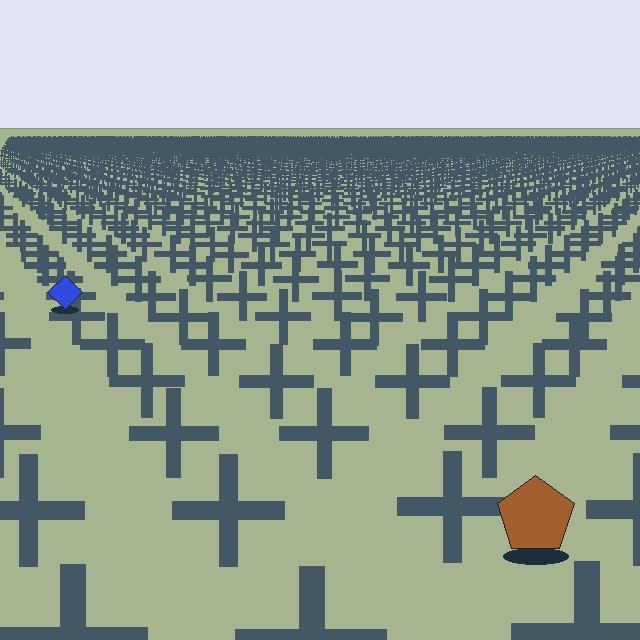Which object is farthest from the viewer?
The blue diamond is farthest from the viewer. It appears smaller and the ground texture around it is denser.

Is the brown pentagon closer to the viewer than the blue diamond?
Yes. The brown pentagon is closer — you can tell from the texture gradient: the ground texture is coarser near it.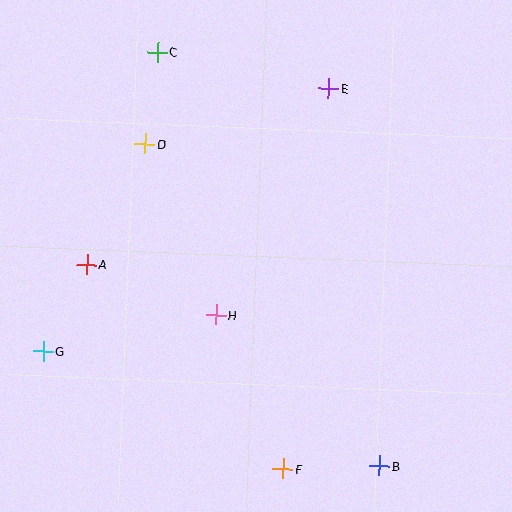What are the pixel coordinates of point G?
Point G is at (43, 351).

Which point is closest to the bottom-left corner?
Point G is closest to the bottom-left corner.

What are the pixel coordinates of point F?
Point F is at (283, 469).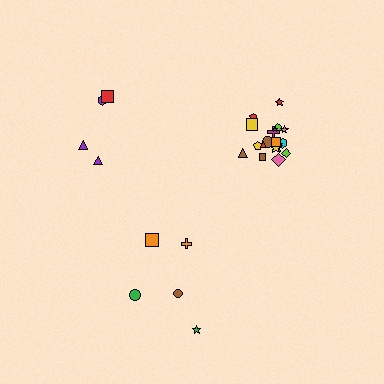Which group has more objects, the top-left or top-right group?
The top-right group.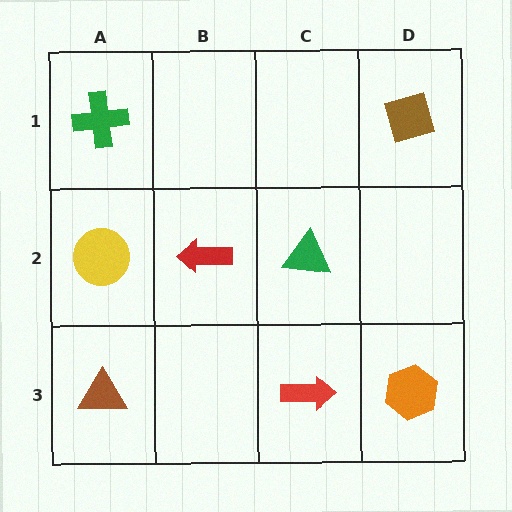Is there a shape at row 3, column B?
No, that cell is empty.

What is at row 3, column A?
A brown triangle.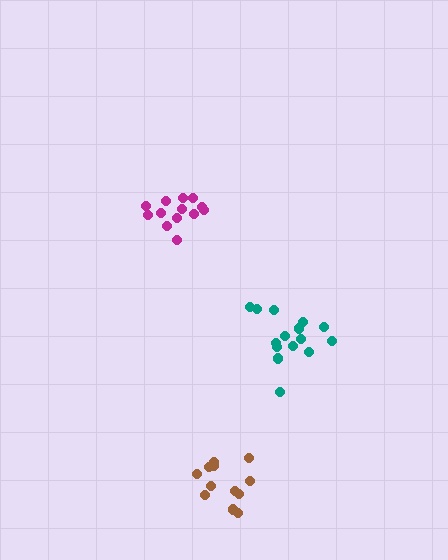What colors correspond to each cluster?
The clusters are colored: teal, brown, magenta.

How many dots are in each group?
Group 1: 15 dots, Group 2: 12 dots, Group 3: 13 dots (40 total).